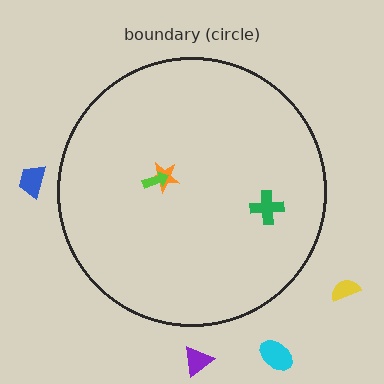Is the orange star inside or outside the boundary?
Inside.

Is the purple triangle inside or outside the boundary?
Outside.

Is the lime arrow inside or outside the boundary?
Inside.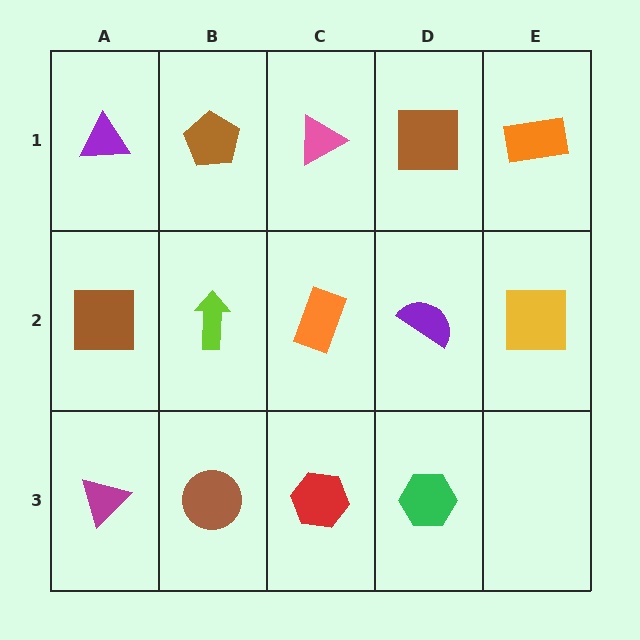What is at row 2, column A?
A brown square.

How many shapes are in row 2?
5 shapes.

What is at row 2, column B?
A lime arrow.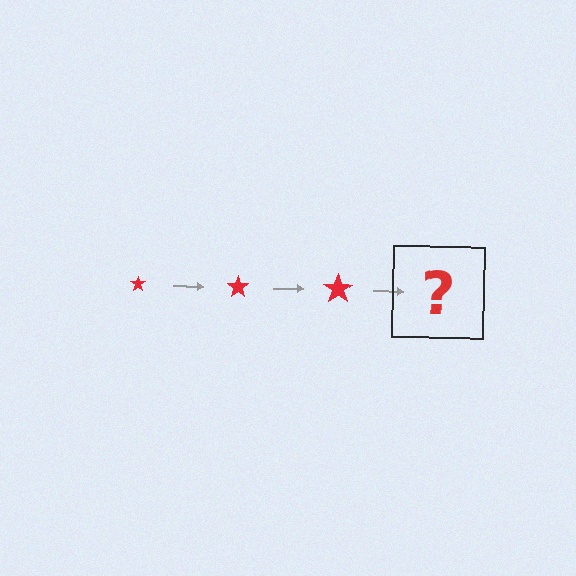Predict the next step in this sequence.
The next step is a red star, larger than the previous one.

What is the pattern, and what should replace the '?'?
The pattern is that the star gets progressively larger each step. The '?' should be a red star, larger than the previous one.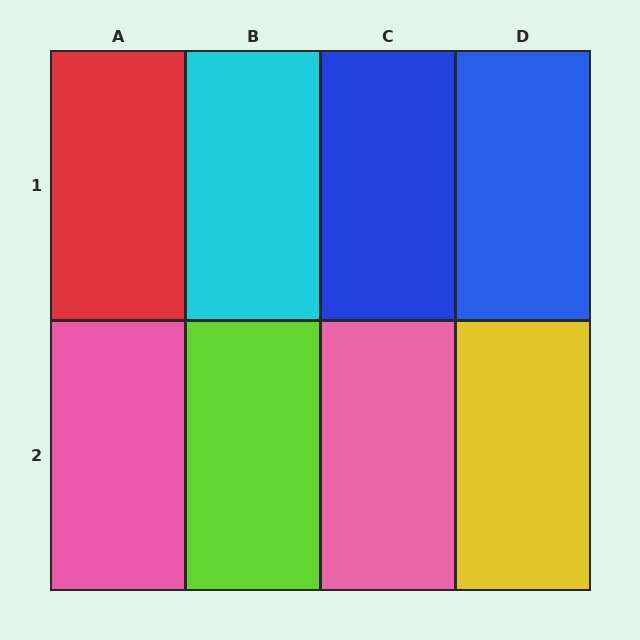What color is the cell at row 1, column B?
Cyan.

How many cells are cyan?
1 cell is cyan.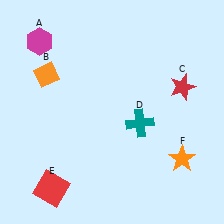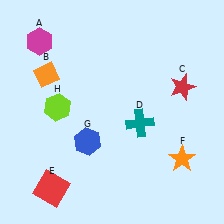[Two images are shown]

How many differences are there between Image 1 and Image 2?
There are 2 differences between the two images.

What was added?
A blue hexagon (G), a lime hexagon (H) were added in Image 2.